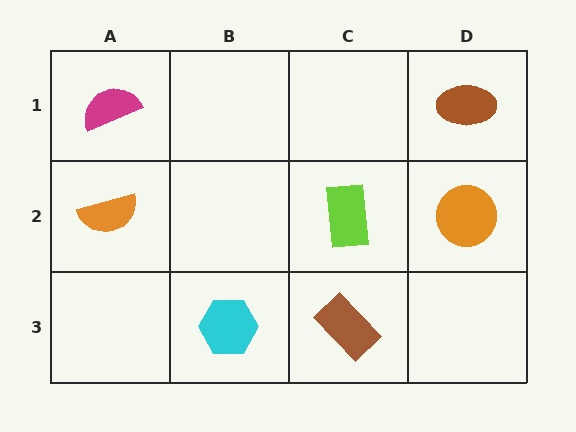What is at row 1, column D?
A brown ellipse.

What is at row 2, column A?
An orange semicircle.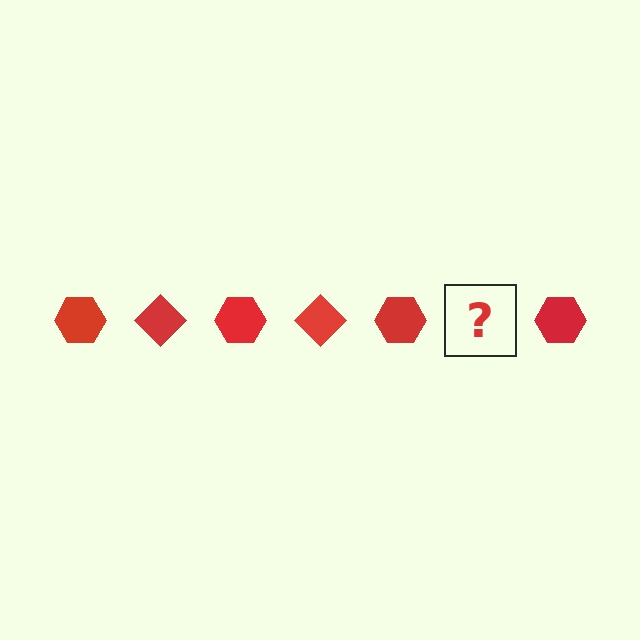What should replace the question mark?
The question mark should be replaced with a red diamond.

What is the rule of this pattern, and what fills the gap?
The rule is that the pattern cycles through hexagon, diamond shapes in red. The gap should be filled with a red diamond.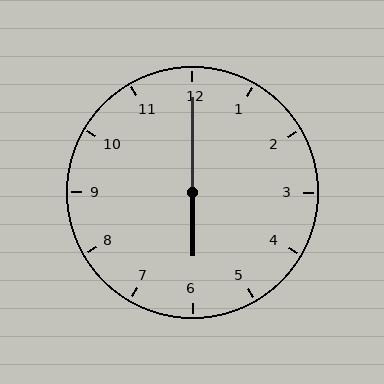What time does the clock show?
6:00.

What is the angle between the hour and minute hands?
Approximately 180 degrees.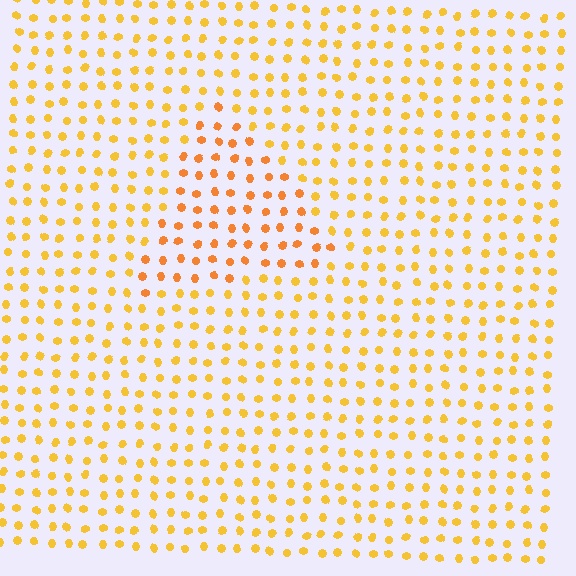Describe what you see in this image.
The image is filled with small yellow elements in a uniform arrangement. A triangle-shaped region is visible where the elements are tinted to a slightly different hue, forming a subtle color boundary.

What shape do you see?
I see a triangle.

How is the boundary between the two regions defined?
The boundary is defined purely by a slight shift in hue (about 20 degrees). Spacing, size, and orientation are identical on both sides.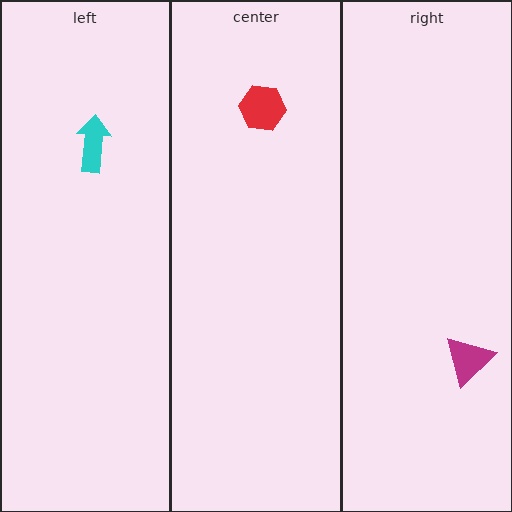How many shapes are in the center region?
1.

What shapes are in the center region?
The red hexagon.